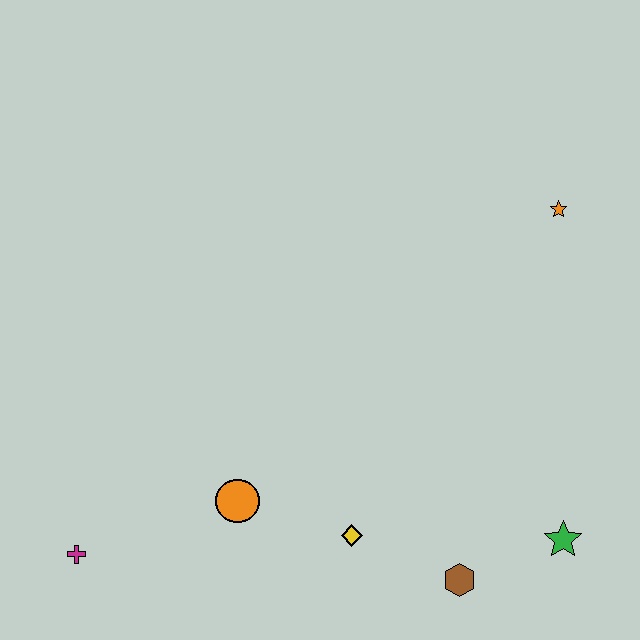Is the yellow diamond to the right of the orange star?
No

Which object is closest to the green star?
The brown hexagon is closest to the green star.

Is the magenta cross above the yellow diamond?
No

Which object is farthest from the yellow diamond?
The orange star is farthest from the yellow diamond.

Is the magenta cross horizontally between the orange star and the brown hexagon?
No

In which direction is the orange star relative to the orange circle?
The orange star is to the right of the orange circle.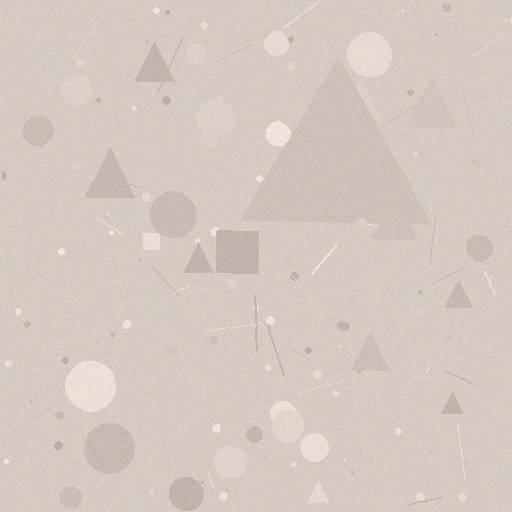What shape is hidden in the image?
A triangle is hidden in the image.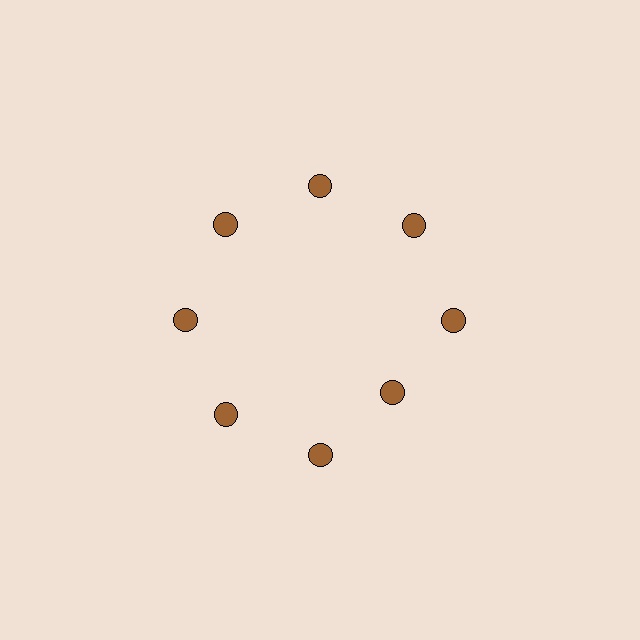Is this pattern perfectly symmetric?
No. The 8 brown circles are arranged in a ring, but one element near the 4 o'clock position is pulled inward toward the center, breaking the 8-fold rotational symmetry.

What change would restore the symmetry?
The symmetry would be restored by moving it outward, back onto the ring so that all 8 circles sit at equal angles and equal distance from the center.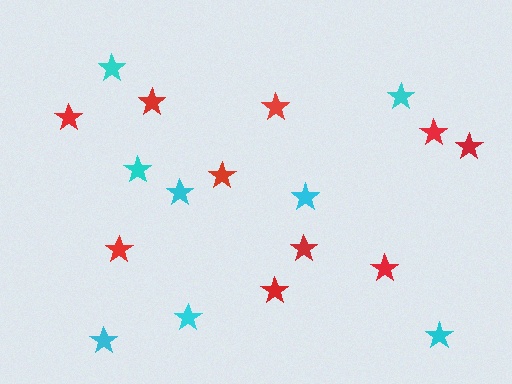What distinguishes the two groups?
There are 2 groups: one group of cyan stars (8) and one group of red stars (10).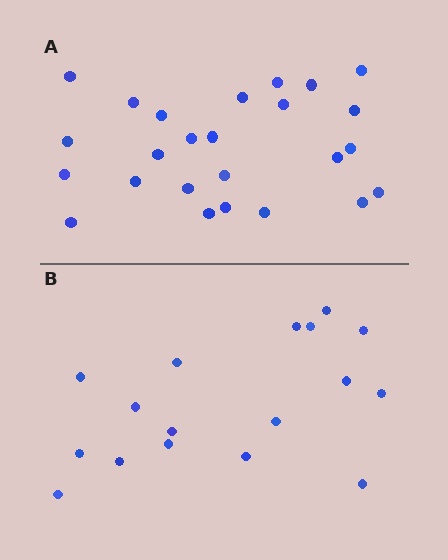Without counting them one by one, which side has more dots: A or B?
Region A (the top region) has more dots.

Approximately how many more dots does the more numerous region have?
Region A has roughly 8 or so more dots than region B.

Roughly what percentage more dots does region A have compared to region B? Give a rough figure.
About 45% more.